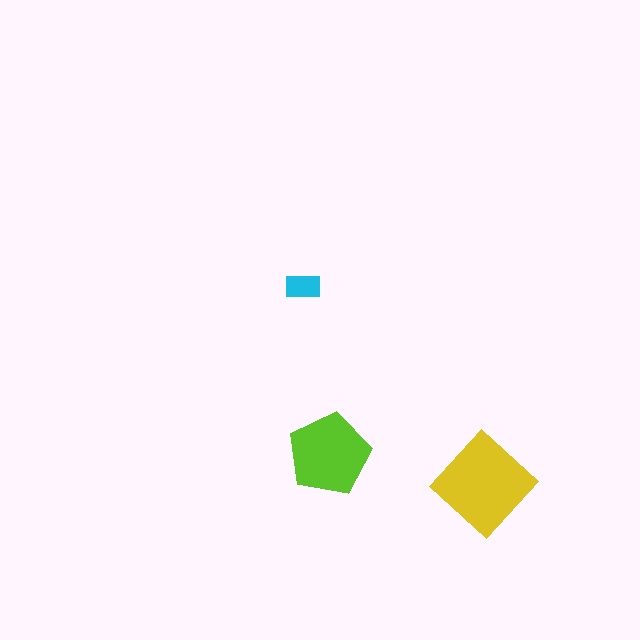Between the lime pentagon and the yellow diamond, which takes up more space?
The yellow diamond.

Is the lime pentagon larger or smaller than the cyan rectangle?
Larger.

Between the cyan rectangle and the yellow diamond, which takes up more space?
The yellow diamond.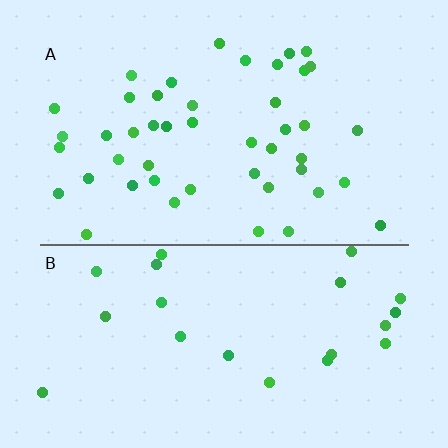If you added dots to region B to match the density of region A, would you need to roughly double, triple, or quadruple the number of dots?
Approximately double.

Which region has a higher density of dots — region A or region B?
A (the top).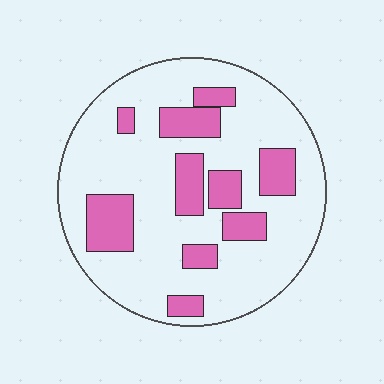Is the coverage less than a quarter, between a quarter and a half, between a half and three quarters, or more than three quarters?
Less than a quarter.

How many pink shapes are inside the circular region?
10.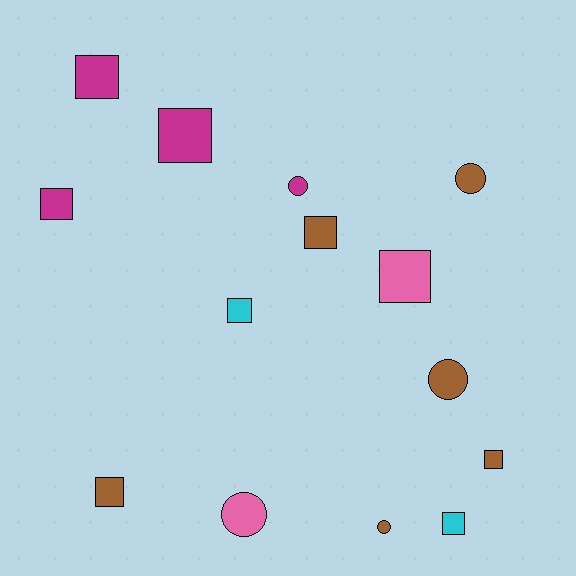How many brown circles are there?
There are 3 brown circles.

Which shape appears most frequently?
Square, with 9 objects.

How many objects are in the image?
There are 14 objects.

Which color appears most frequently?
Brown, with 6 objects.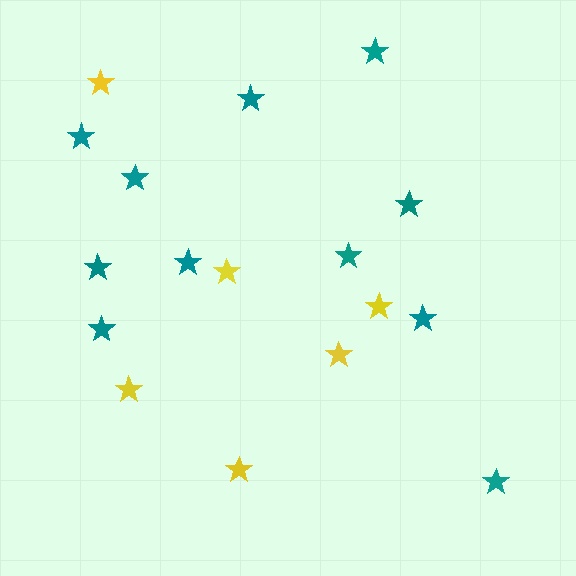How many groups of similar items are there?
There are 2 groups: one group of teal stars (11) and one group of yellow stars (6).